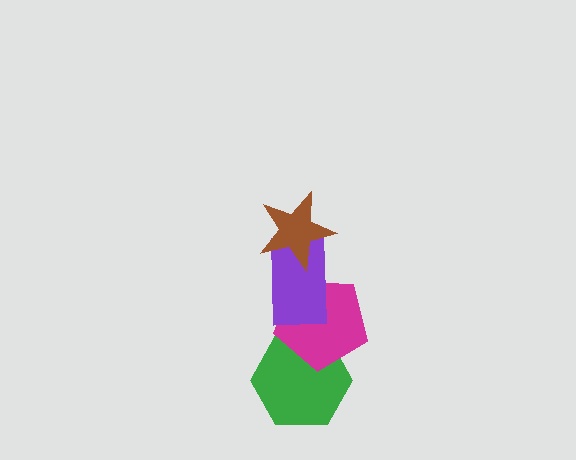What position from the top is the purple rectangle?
The purple rectangle is 2nd from the top.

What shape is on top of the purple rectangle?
The brown star is on top of the purple rectangle.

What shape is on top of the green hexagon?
The magenta pentagon is on top of the green hexagon.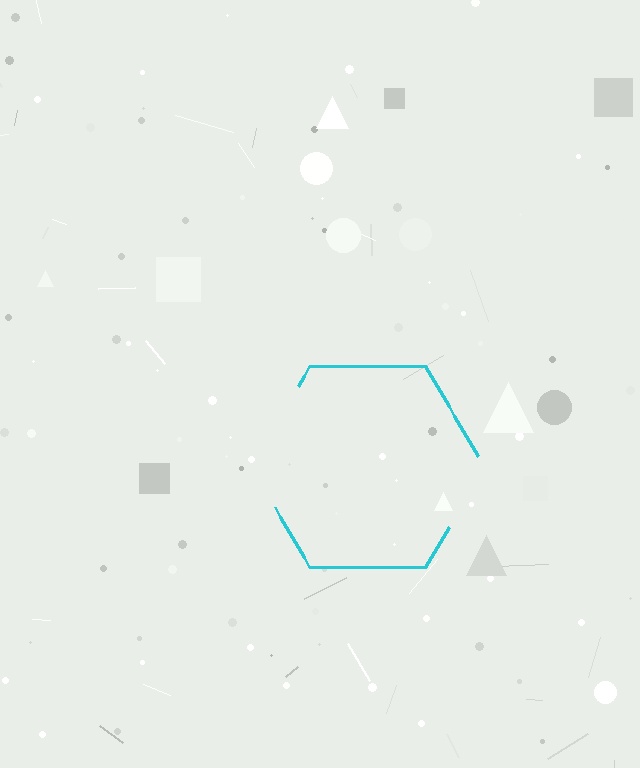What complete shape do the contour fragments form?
The contour fragments form a hexagon.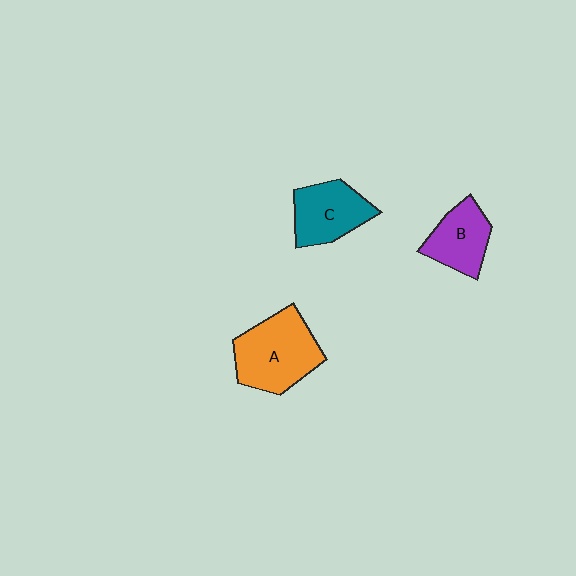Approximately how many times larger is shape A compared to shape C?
Approximately 1.3 times.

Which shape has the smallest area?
Shape B (purple).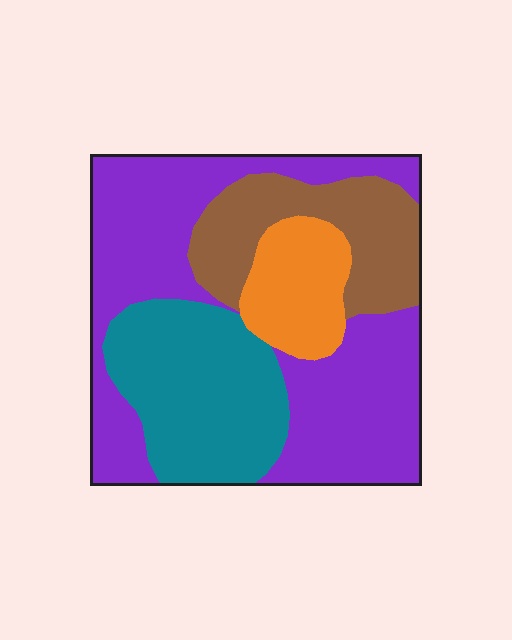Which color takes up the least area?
Orange, at roughly 10%.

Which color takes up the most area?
Purple, at roughly 45%.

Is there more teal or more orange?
Teal.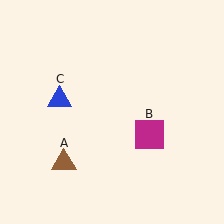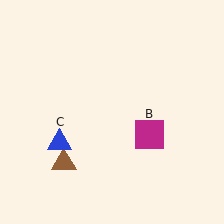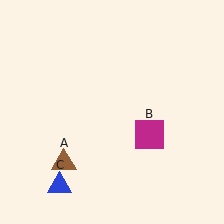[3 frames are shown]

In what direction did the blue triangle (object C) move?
The blue triangle (object C) moved down.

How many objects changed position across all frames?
1 object changed position: blue triangle (object C).